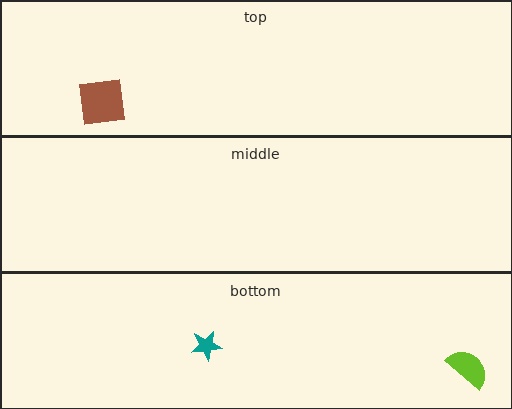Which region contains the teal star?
The bottom region.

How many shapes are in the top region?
1.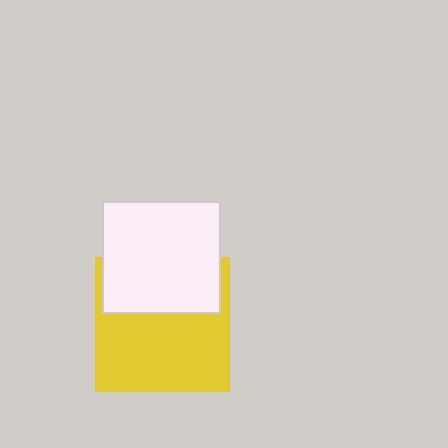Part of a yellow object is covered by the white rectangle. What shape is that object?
It is a square.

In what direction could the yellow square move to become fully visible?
The yellow square could move down. That would shift it out from behind the white rectangle entirely.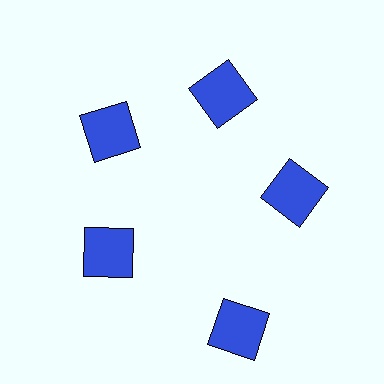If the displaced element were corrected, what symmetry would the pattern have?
It would have 5-fold rotational symmetry — the pattern would map onto itself every 72 degrees.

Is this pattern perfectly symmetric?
No. The 5 blue squares are arranged in a ring, but one element near the 5 o'clock position is pushed outward from the center, breaking the 5-fold rotational symmetry.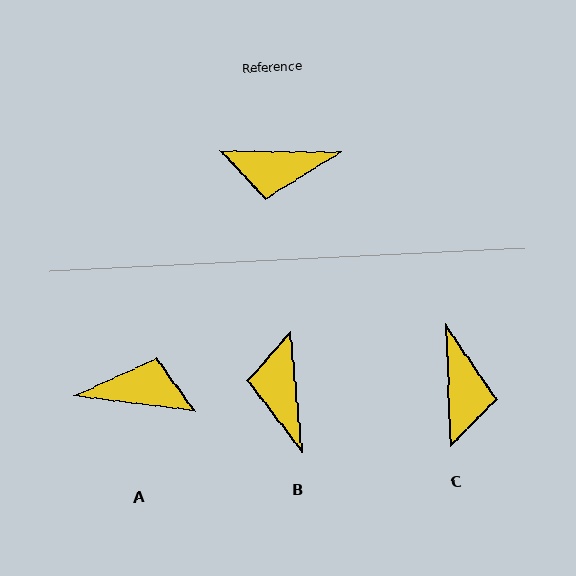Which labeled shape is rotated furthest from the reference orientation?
A, about 174 degrees away.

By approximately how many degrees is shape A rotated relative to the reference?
Approximately 174 degrees counter-clockwise.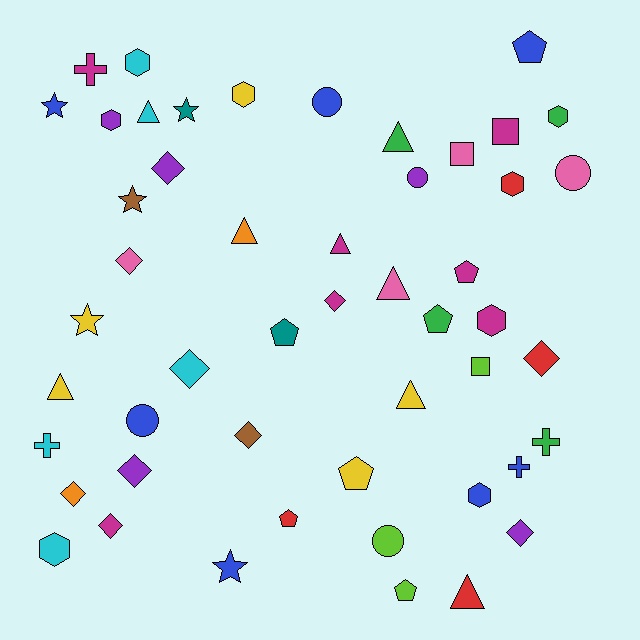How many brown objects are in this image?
There are 2 brown objects.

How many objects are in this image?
There are 50 objects.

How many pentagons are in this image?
There are 7 pentagons.